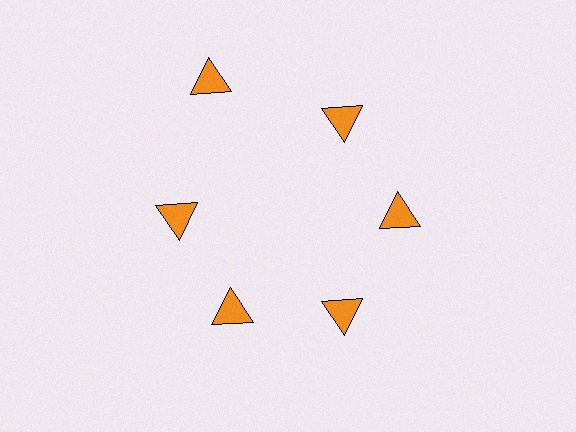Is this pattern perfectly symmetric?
No. The 6 orange triangles are arranged in a ring, but one element near the 11 o'clock position is pushed outward from the center, breaking the 6-fold rotational symmetry.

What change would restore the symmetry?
The symmetry would be restored by moving it inward, back onto the ring so that all 6 triangles sit at equal angles and equal distance from the center.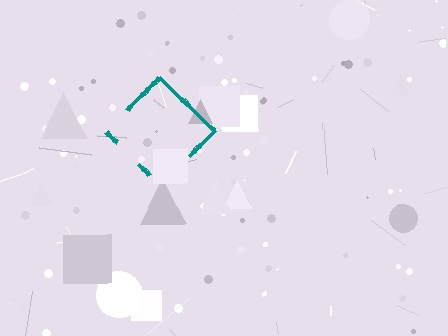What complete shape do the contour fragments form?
The contour fragments form a diamond.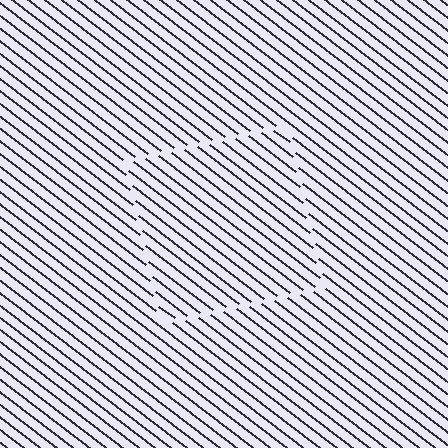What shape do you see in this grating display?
An illusory square. The interior of the shape contains the same grating, shifted by half a period — the contour is defined by the phase discontinuity where line-ends from the inner and outer gratings abut.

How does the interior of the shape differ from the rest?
The interior of the shape contains the same grating, shifted by half a period — the contour is defined by the phase discontinuity where line-ends from the inner and outer gratings abut.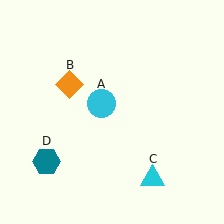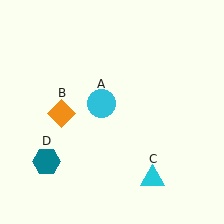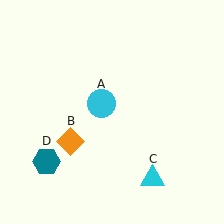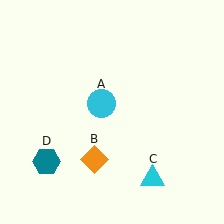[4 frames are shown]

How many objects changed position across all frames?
1 object changed position: orange diamond (object B).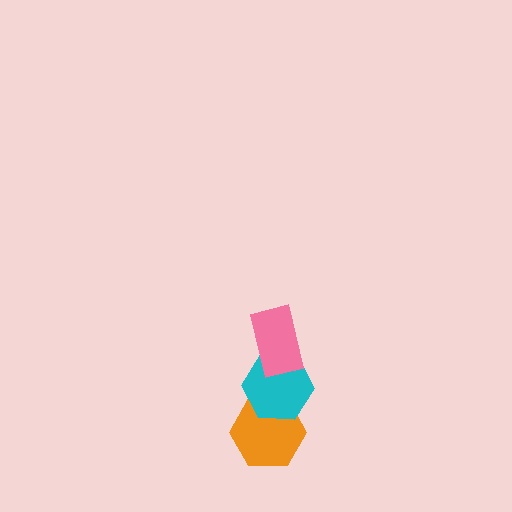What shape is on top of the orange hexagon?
The cyan hexagon is on top of the orange hexagon.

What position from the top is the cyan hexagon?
The cyan hexagon is 2nd from the top.